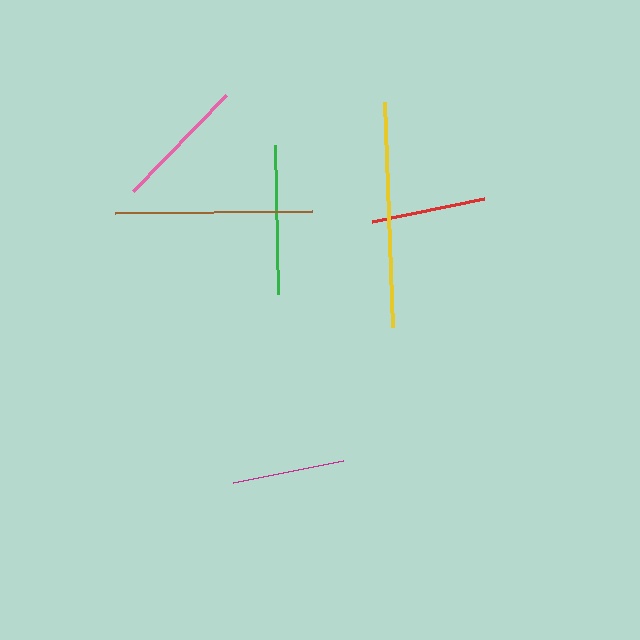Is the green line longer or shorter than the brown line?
The brown line is longer than the green line.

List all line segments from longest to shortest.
From longest to shortest: yellow, brown, green, pink, red, magenta.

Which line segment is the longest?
The yellow line is the longest at approximately 226 pixels.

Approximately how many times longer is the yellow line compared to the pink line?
The yellow line is approximately 1.7 times the length of the pink line.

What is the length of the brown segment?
The brown segment is approximately 196 pixels long.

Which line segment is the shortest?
The magenta line is the shortest at approximately 112 pixels.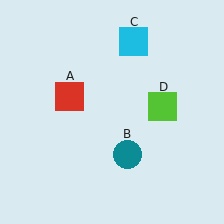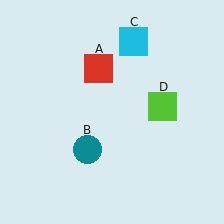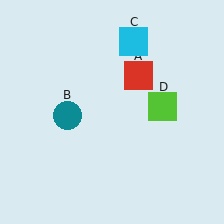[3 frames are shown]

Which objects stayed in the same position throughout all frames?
Cyan square (object C) and lime square (object D) remained stationary.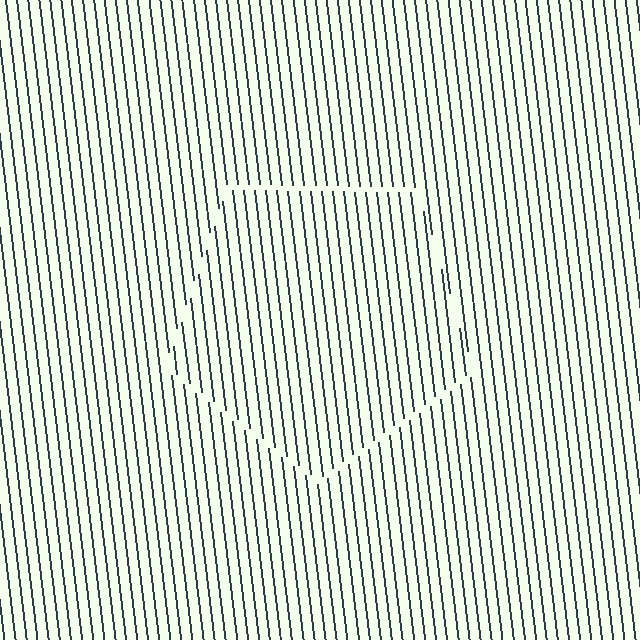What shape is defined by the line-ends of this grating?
An illusory pentagon. The interior of the shape contains the same grating, shifted by half a period — the contour is defined by the phase discontinuity where line-ends from the inner and outer gratings abut.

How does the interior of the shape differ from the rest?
The interior of the shape contains the same grating, shifted by half a period — the contour is defined by the phase discontinuity where line-ends from the inner and outer gratings abut.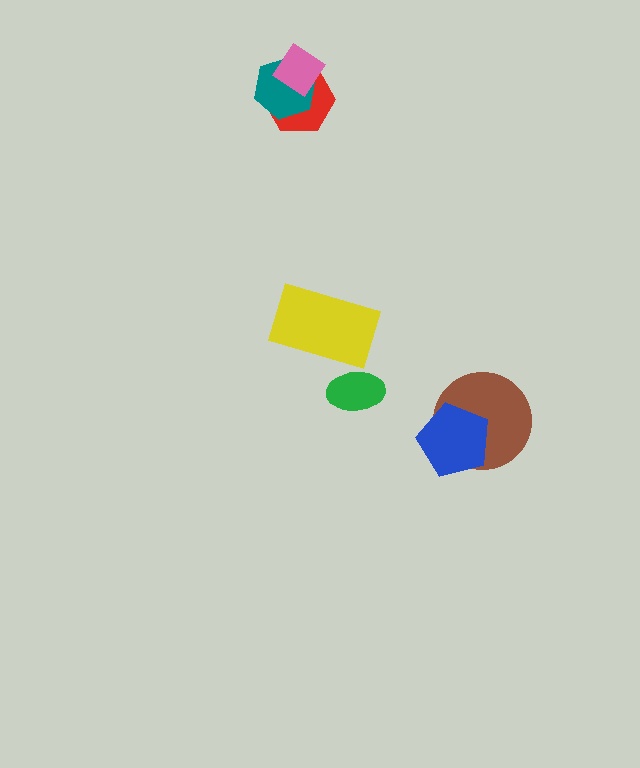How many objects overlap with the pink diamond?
2 objects overlap with the pink diamond.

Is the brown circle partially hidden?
Yes, it is partially covered by another shape.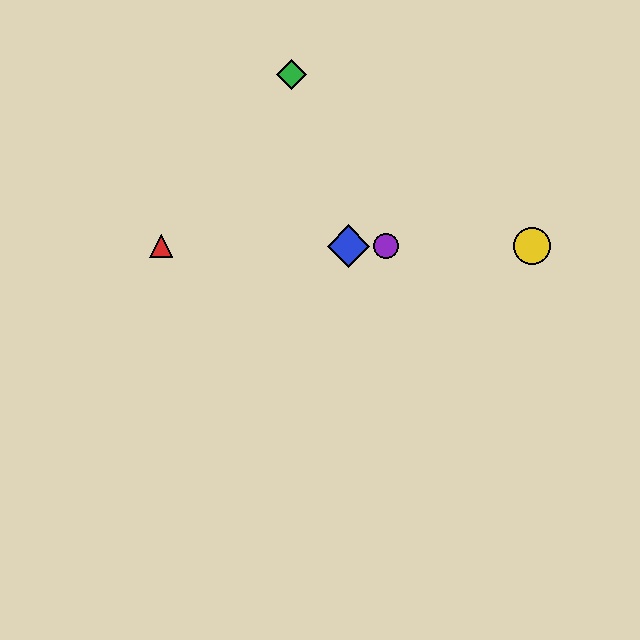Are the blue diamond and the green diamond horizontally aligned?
No, the blue diamond is at y≈246 and the green diamond is at y≈74.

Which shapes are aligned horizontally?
The red triangle, the blue diamond, the yellow circle, the purple circle are aligned horizontally.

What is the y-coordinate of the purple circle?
The purple circle is at y≈246.